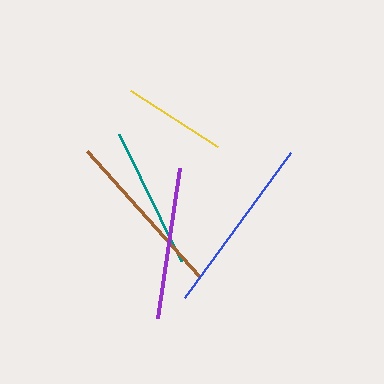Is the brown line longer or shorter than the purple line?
The brown line is longer than the purple line.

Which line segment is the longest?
The blue line is the longest at approximately 180 pixels.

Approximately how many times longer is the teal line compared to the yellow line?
The teal line is approximately 1.4 times the length of the yellow line.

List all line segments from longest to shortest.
From longest to shortest: blue, brown, purple, teal, yellow.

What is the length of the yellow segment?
The yellow segment is approximately 103 pixels long.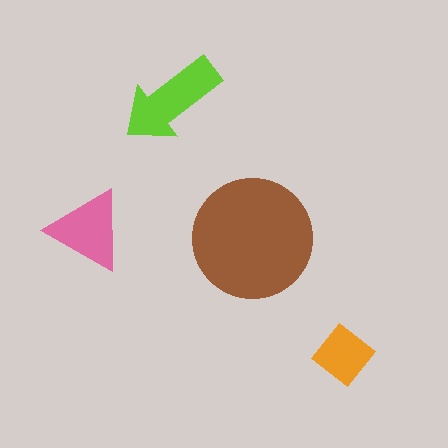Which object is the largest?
The brown circle.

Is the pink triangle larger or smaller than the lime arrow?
Smaller.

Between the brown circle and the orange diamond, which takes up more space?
The brown circle.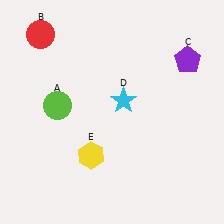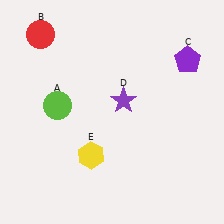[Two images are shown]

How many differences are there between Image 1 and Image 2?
There is 1 difference between the two images.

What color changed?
The star (D) changed from cyan in Image 1 to purple in Image 2.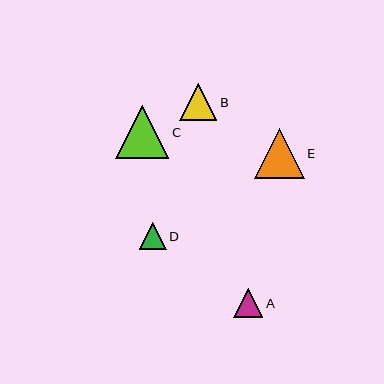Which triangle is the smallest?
Triangle D is the smallest with a size of approximately 27 pixels.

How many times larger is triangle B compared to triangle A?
Triangle B is approximately 1.3 times the size of triangle A.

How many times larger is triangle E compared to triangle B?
Triangle E is approximately 1.3 times the size of triangle B.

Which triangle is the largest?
Triangle C is the largest with a size of approximately 53 pixels.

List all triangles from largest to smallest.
From largest to smallest: C, E, B, A, D.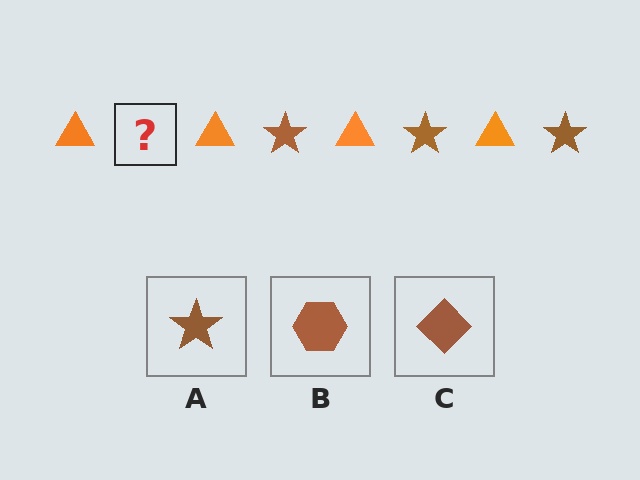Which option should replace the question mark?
Option A.